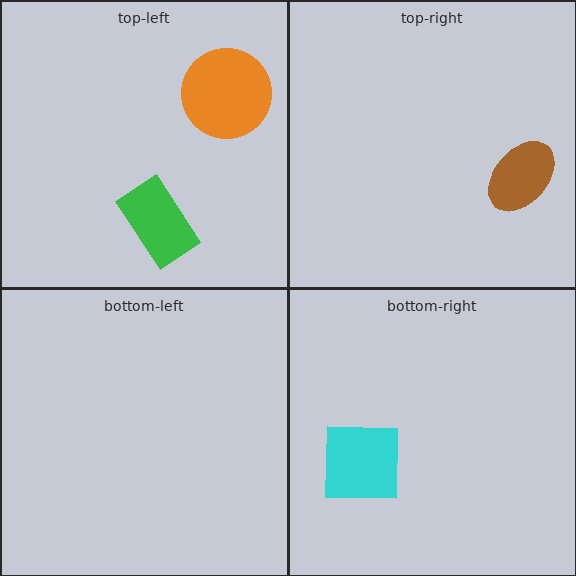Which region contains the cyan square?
The bottom-right region.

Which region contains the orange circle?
The top-left region.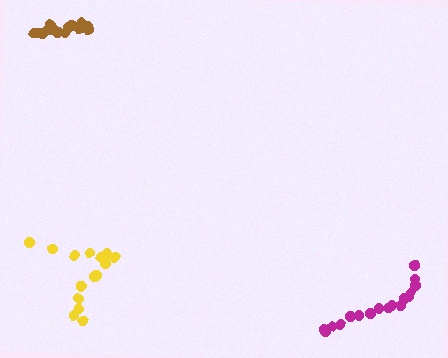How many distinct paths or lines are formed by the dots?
There are 3 distinct paths.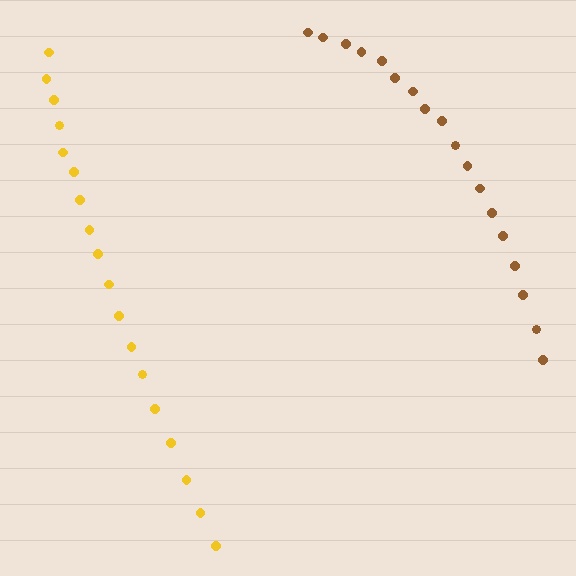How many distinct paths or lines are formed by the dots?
There are 2 distinct paths.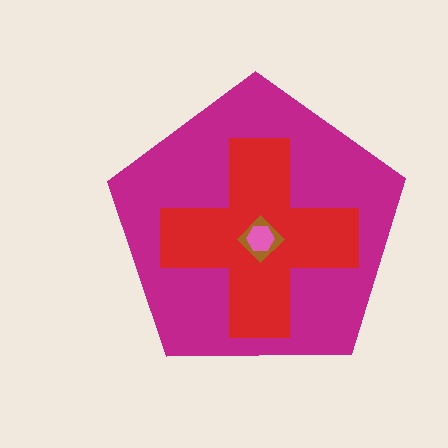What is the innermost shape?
The pink hexagon.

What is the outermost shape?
The magenta pentagon.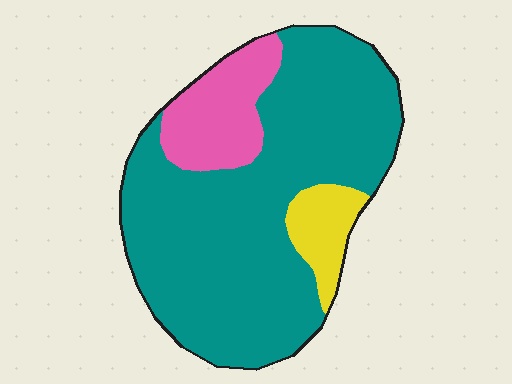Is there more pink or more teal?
Teal.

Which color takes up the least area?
Yellow, at roughly 10%.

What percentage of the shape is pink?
Pink covers about 15% of the shape.